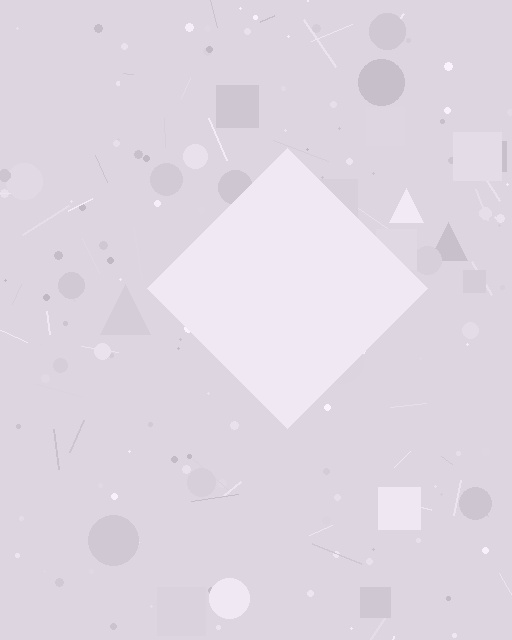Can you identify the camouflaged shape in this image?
The camouflaged shape is a diamond.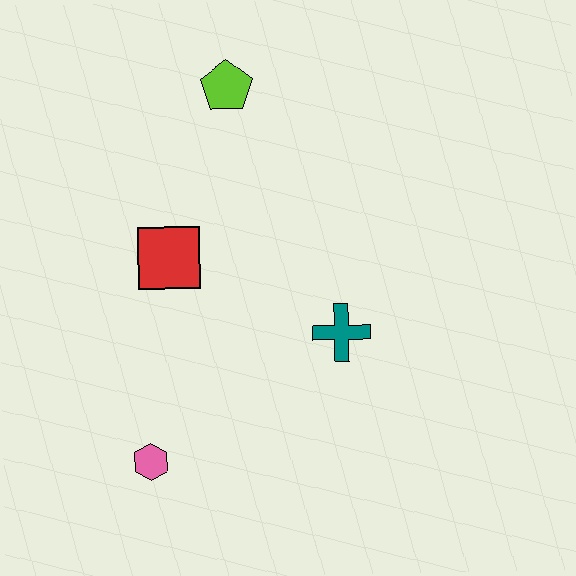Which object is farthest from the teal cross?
The lime pentagon is farthest from the teal cross.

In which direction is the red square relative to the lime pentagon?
The red square is below the lime pentagon.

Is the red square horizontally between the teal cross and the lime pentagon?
No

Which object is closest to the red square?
The lime pentagon is closest to the red square.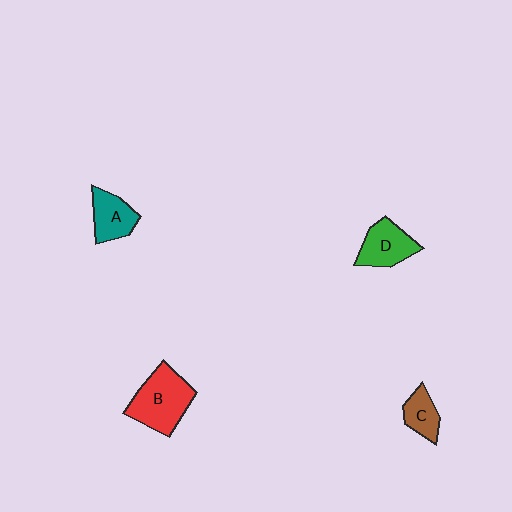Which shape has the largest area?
Shape B (red).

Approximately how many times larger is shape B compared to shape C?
Approximately 2.2 times.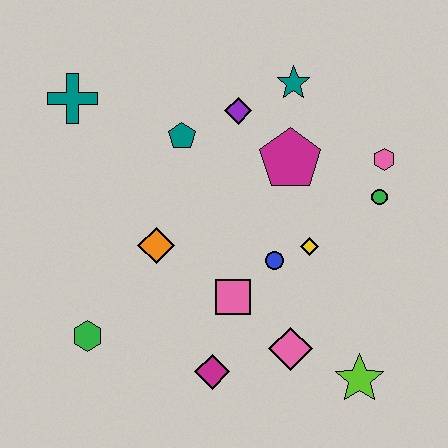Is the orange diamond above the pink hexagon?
No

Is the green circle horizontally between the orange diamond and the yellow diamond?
No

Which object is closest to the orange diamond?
The pink square is closest to the orange diamond.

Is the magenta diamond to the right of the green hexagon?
Yes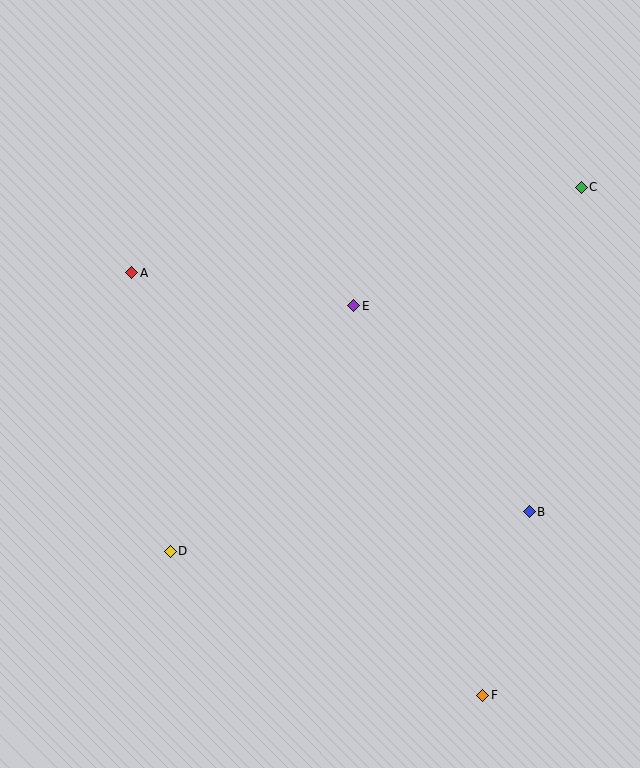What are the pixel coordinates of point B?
Point B is at (529, 512).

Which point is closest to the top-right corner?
Point C is closest to the top-right corner.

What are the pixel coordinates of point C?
Point C is at (581, 187).